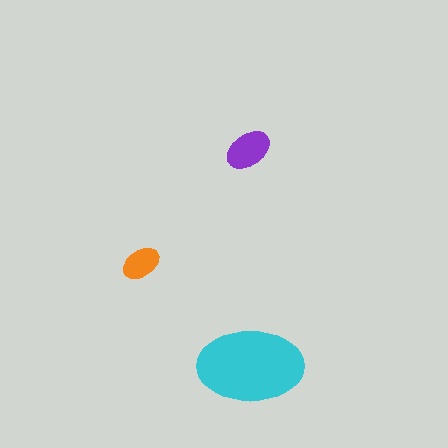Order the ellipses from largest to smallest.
the cyan one, the purple one, the orange one.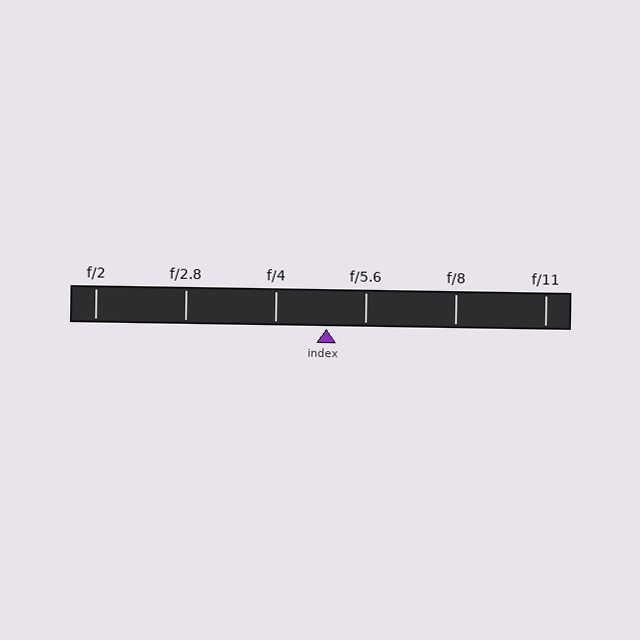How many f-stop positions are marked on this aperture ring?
There are 6 f-stop positions marked.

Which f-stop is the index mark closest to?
The index mark is closest to f/5.6.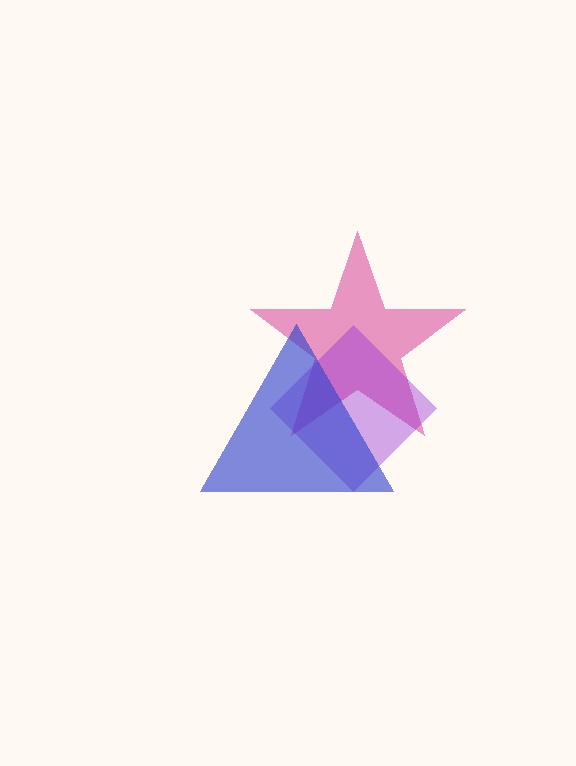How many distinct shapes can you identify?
There are 3 distinct shapes: a magenta star, a purple diamond, a blue triangle.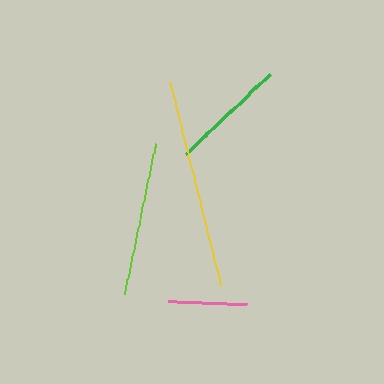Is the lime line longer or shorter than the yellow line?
The yellow line is longer than the lime line.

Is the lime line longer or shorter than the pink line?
The lime line is longer than the pink line.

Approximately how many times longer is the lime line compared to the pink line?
The lime line is approximately 2.0 times the length of the pink line.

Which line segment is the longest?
The yellow line is the longest at approximately 209 pixels.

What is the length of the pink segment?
The pink segment is approximately 79 pixels long.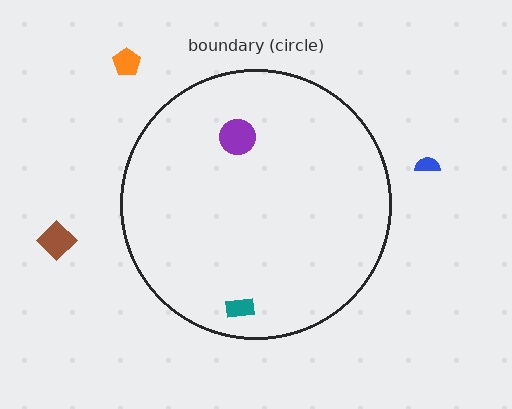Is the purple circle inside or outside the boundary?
Inside.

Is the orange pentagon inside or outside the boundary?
Outside.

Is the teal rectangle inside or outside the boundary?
Inside.